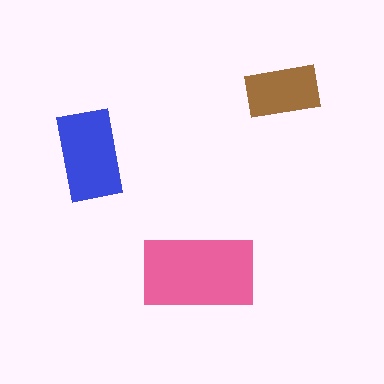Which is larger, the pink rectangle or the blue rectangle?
The pink one.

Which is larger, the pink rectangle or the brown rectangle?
The pink one.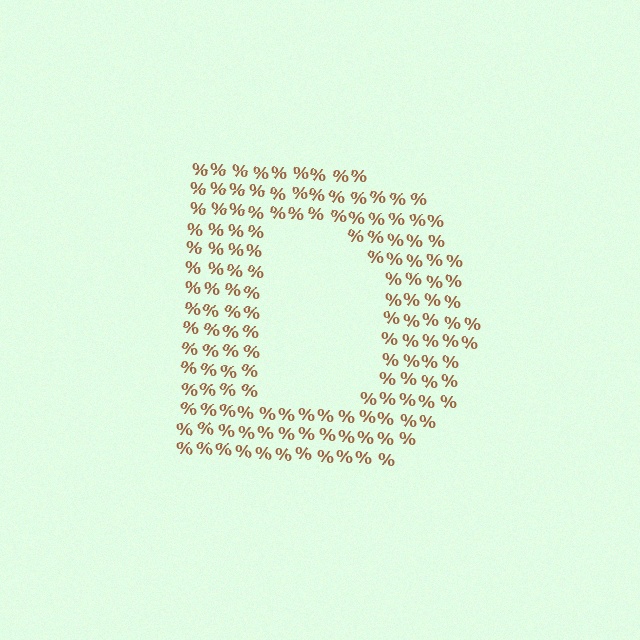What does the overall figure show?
The overall figure shows the letter D.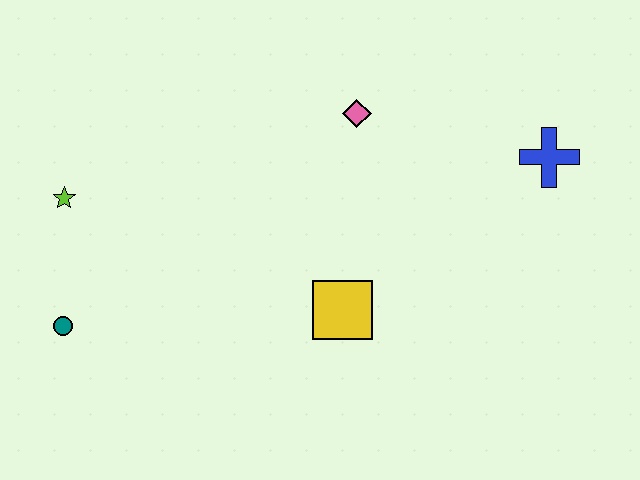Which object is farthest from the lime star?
The blue cross is farthest from the lime star.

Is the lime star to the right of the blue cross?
No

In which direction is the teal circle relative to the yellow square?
The teal circle is to the left of the yellow square.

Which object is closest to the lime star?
The teal circle is closest to the lime star.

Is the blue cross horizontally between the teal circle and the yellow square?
No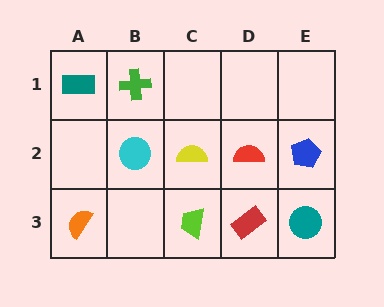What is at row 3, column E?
A teal circle.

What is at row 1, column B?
A green cross.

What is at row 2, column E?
A blue pentagon.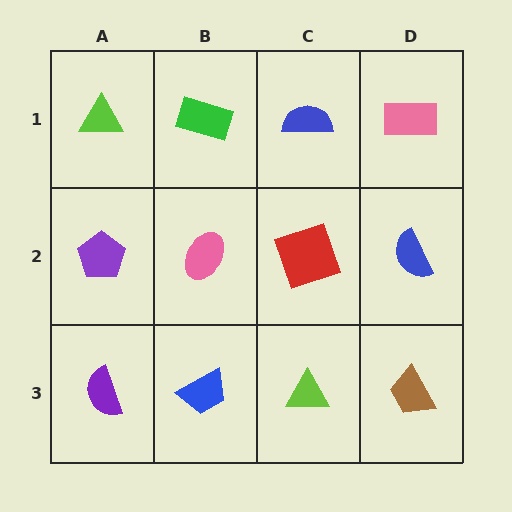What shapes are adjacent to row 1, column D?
A blue semicircle (row 2, column D), a blue semicircle (row 1, column C).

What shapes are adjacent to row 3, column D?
A blue semicircle (row 2, column D), a lime triangle (row 3, column C).